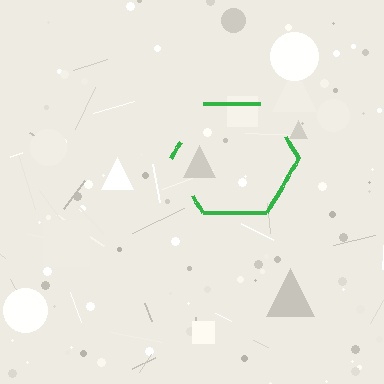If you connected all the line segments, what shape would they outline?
They would outline a hexagon.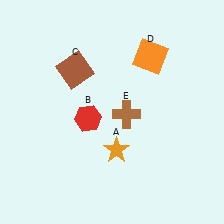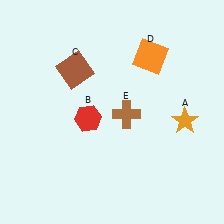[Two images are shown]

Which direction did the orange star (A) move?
The orange star (A) moved right.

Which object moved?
The orange star (A) moved right.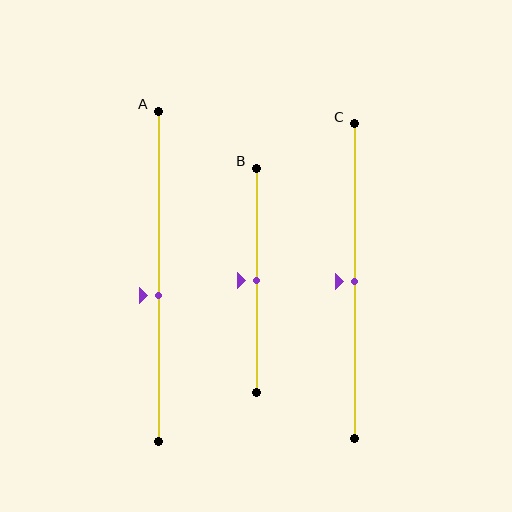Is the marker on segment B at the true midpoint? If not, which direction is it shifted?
Yes, the marker on segment B is at the true midpoint.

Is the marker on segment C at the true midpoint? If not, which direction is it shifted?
Yes, the marker on segment C is at the true midpoint.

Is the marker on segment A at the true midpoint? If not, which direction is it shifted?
No, the marker on segment A is shifted downward by about 6% of the segment length.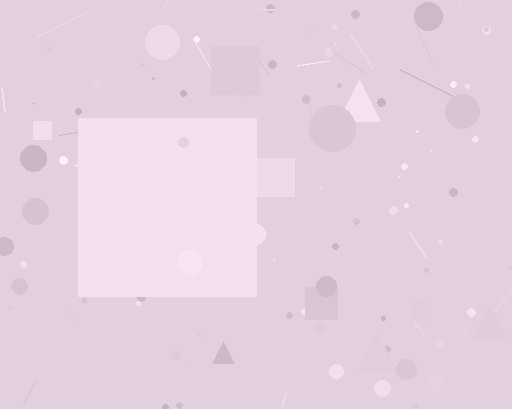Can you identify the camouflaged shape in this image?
The camouflaged shape is a square.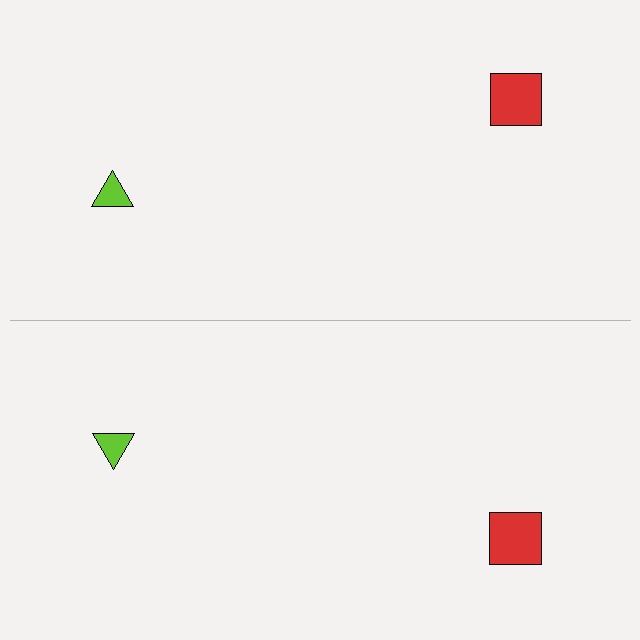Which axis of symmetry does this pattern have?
The pattern has a horizontal axis of symmetry running through the center of the image.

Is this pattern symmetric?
Yes, this pattern has bilateral (reflection) symmetry.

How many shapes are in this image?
There are 4 shapes in this image.